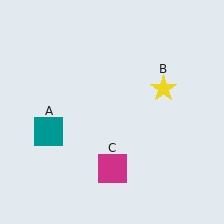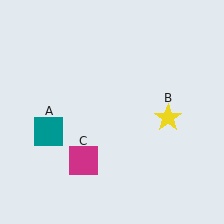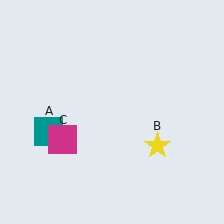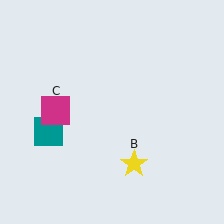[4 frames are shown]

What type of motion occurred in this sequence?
The yellow star (object B), magenta square (object C) rotated clockwise around the center of the scene.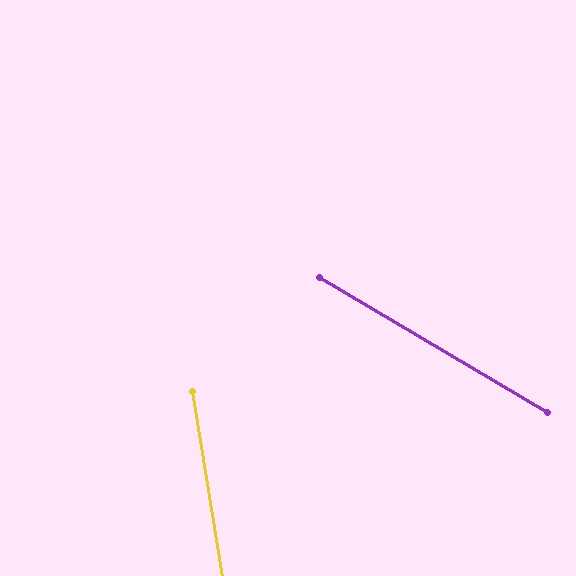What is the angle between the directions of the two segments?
Approximately 50 degrees.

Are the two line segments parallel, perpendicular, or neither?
Neither parallel nor perpendicular — they differ by about 50°.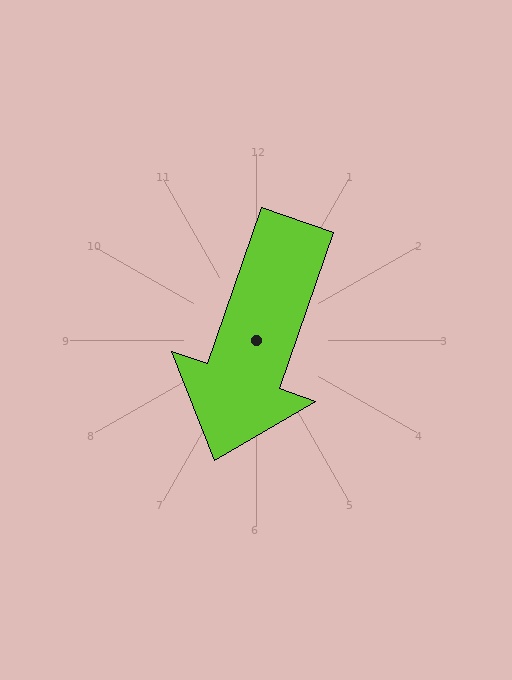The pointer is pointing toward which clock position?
Roughly 7 o'clock.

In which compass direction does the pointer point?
South.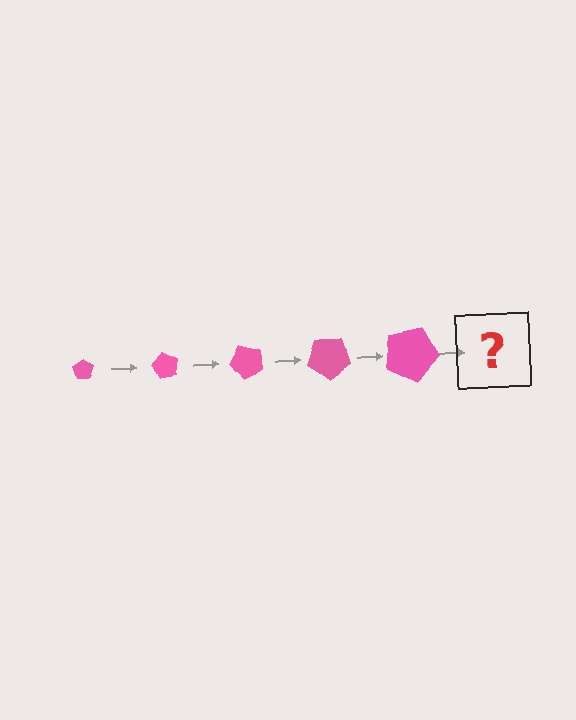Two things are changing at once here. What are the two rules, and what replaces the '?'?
The two rules are that the pentagon grows larger each step and it rotates 60 degrees each step. The '?' should be a pentagon, larger than the previous one and rotated 300 degrees from the start.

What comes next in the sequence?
The next element should be a pentagon, larger than the previous one and rotated 300 degrees from the start.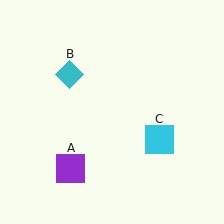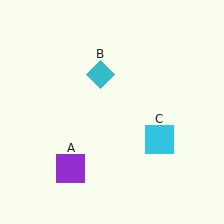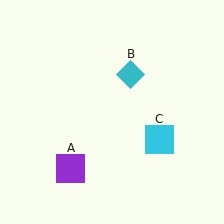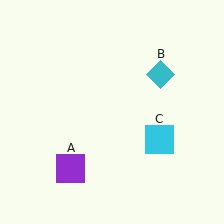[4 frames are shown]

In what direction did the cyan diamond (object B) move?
The cyan diamond (object B) moved right.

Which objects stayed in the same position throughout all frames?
Purple square (object A) and cyan square (object C) remained stationary.